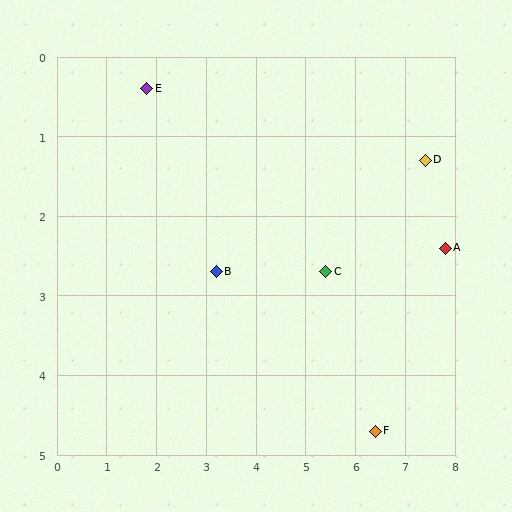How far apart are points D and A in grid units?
Points D and A are about 1.2 grid units apart.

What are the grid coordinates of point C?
Point C is at approximately (5.4, 2.7).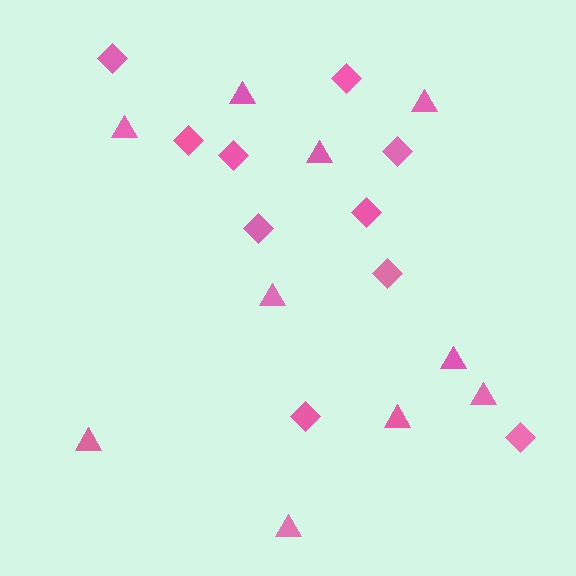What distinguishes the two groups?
There are 2 groups: one group of triangles (10) and one group of diamonds (10).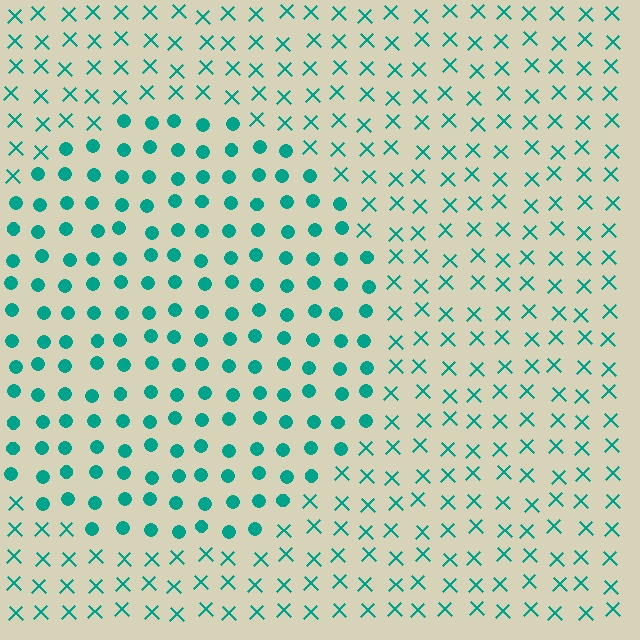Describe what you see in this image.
The image is filled with small teal elements arranged in a uniform grid. A circle-shaped region contains circles, while the surrounding area contains X marks. The boundary is defined purely by the change in element shape.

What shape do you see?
I see a circle.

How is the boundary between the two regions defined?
The boundary is defined by a change in element shape: circles inside vs. X marks outside. All elements share the same color and spacing.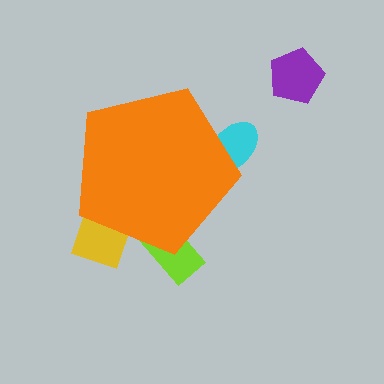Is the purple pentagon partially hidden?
No, the purple pentagon is fully visible.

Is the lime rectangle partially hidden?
Yes, the lime rectangle is partially hidden behind the orange pentagon.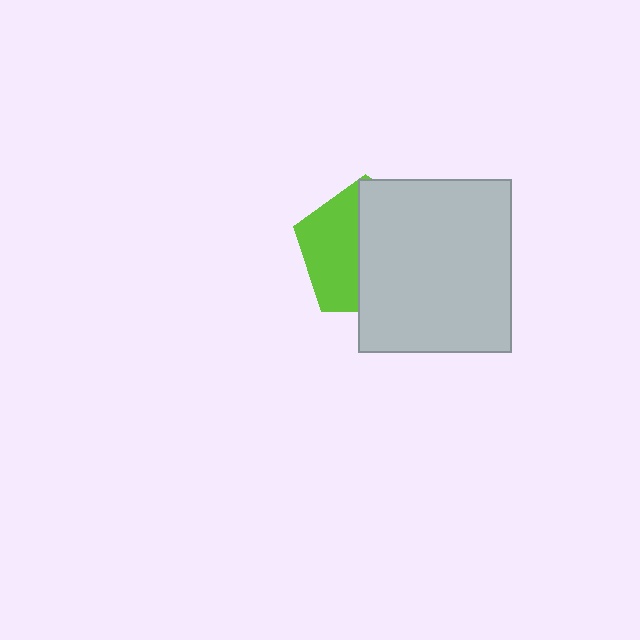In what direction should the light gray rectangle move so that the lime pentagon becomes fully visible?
The light gray rectangle should move right. That is the shortest direction to clear the overlap and leave the lime pentagon fully visible.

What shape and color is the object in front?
The object in front is a light gray rectangle.